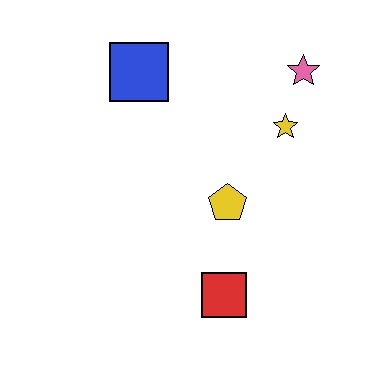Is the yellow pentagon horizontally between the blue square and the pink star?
Yes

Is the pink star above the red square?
Yes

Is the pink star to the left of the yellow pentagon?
No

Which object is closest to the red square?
The yellow pentagon is closest to the red square.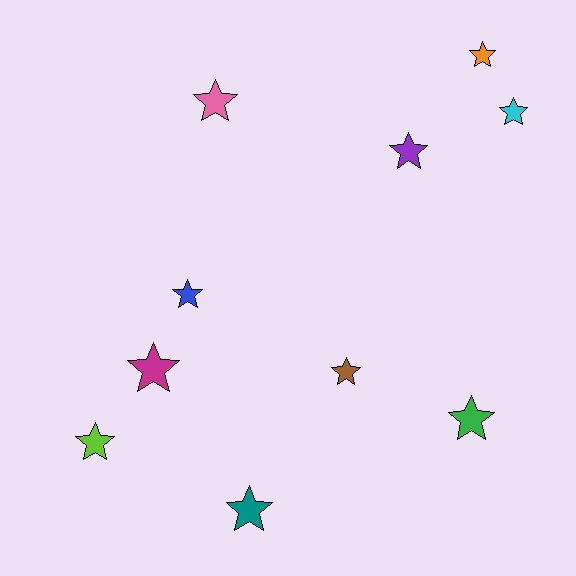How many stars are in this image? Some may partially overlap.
There are 10 stars.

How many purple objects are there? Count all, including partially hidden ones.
There is 1 purple object.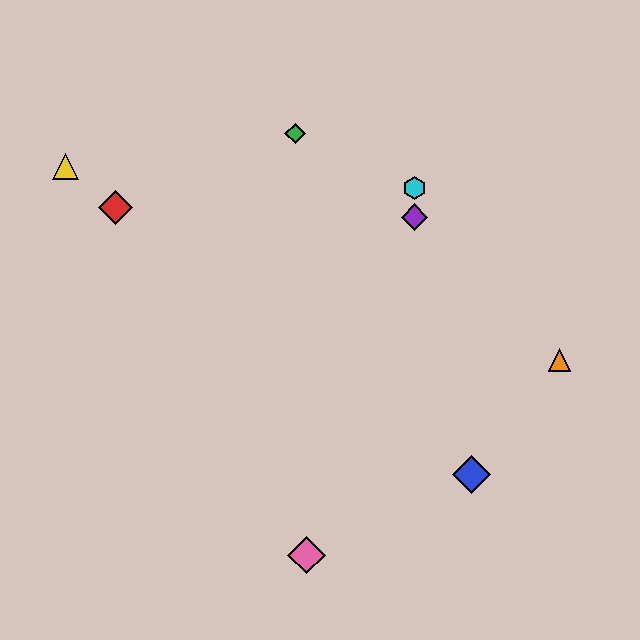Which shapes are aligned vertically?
The purple diamond, the cyan hexagon are aligned vertically.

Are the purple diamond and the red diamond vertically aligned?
No, the purple diamond is at x≈415 and the red diamond is at x≈116.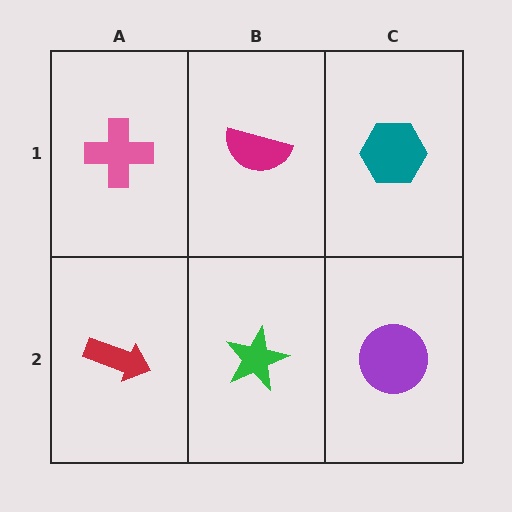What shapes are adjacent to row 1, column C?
A purple circle (row 2, column C), a magenta semicircle (row 1, column B).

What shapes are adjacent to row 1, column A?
A red arrow (row 2, column A), a magenta semicircle (row 1, column B).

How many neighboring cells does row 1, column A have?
2.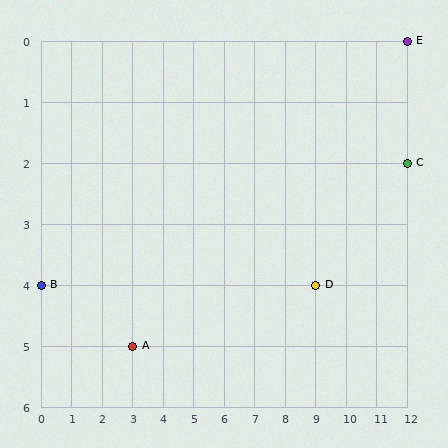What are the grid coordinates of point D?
Point D is at grid coordinates (9, 4).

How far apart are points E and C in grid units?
Points E and C are 2 rows apart.